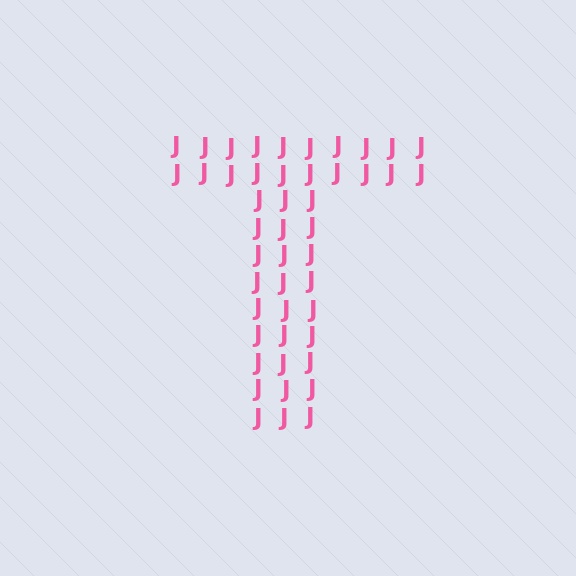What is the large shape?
The large shape is the letter T.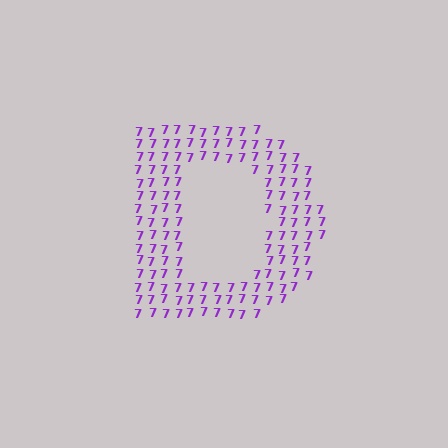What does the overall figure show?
The overall figure shows the letter D.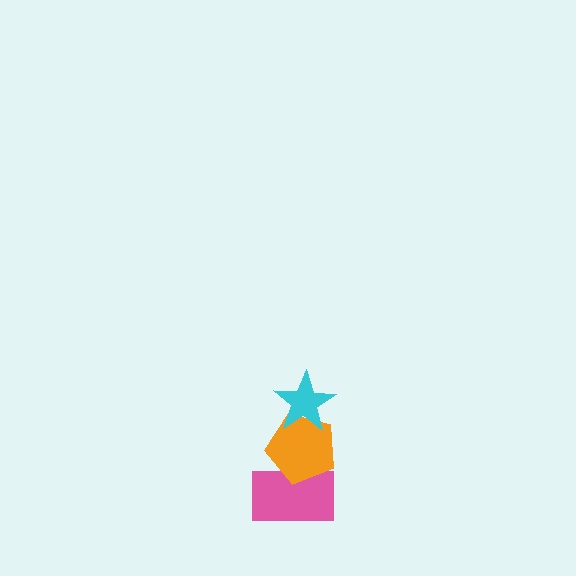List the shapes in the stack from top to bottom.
From top to bottom: the cyan star, the orange pentagon, the pink rectangle.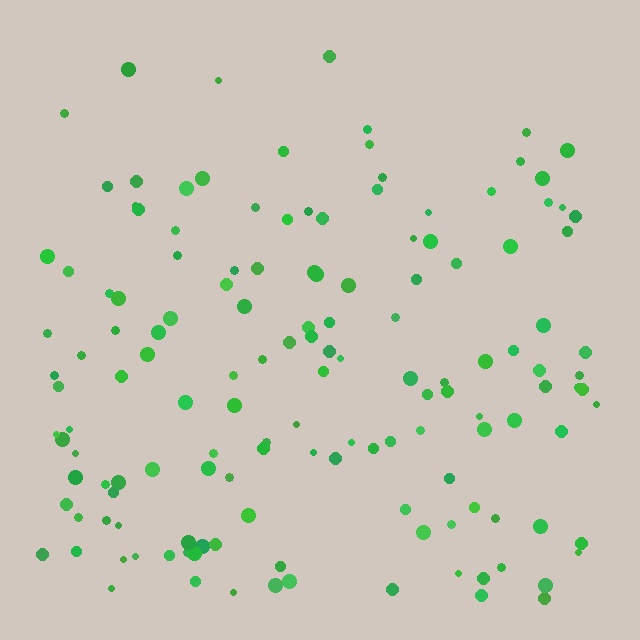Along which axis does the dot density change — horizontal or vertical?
Vertical.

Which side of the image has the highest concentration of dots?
The bottom.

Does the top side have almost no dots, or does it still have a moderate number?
Still a moderate number, just noticeably fewer than the bottom.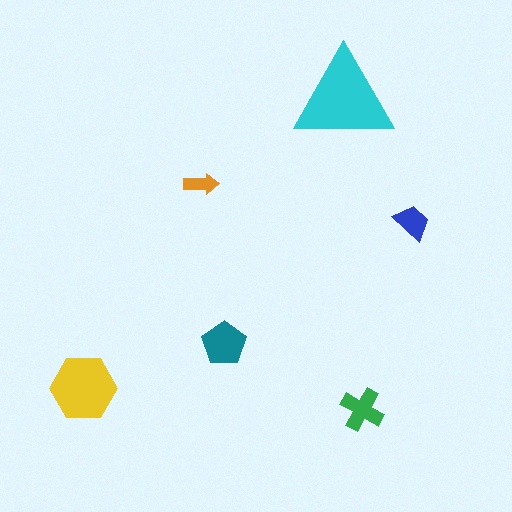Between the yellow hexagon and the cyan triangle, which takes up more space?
The cyan triangle.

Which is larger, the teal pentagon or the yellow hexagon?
The yellow hexagon.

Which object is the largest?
The cyan triangle.